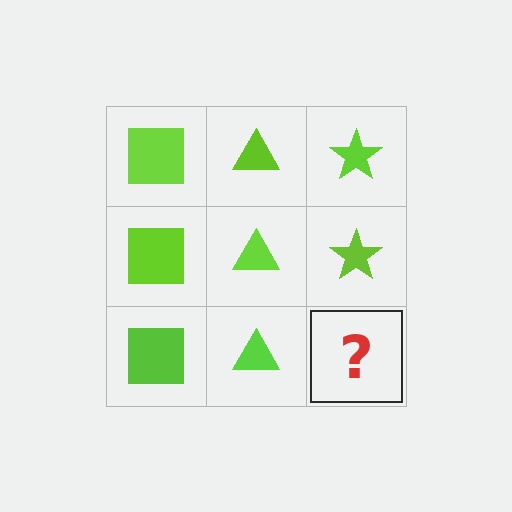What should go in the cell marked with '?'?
The missing cell should contain a lime star.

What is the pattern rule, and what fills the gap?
The rule is that each column has a consistent shape. The gap should be filled with a lime star.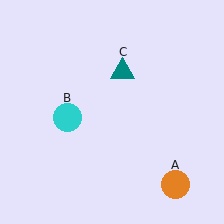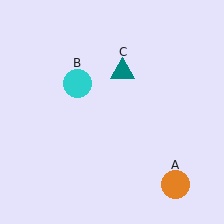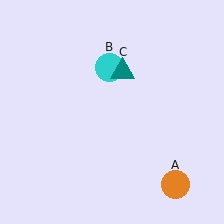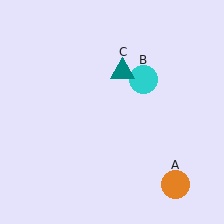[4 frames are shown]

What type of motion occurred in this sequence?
The cyan circle (object B) rotated clockwise around the center of the scene.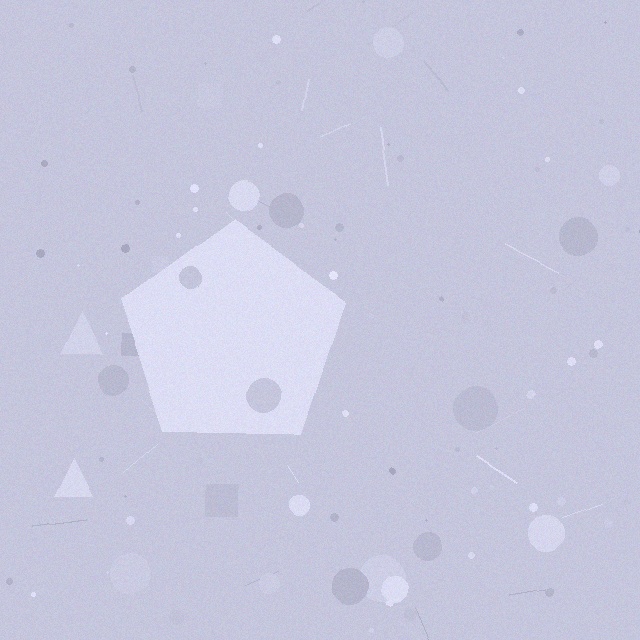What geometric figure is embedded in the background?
A pentagon is embedded in the background.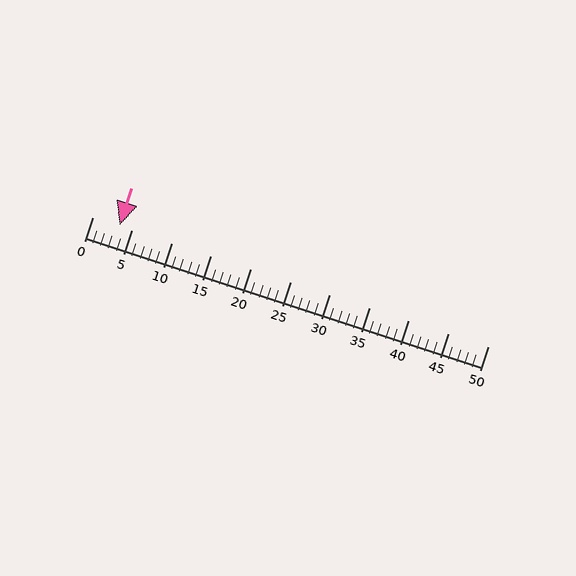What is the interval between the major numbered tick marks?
The major tick marks are spaced 5 units apart.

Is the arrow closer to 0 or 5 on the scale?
The arrow is closer to 5.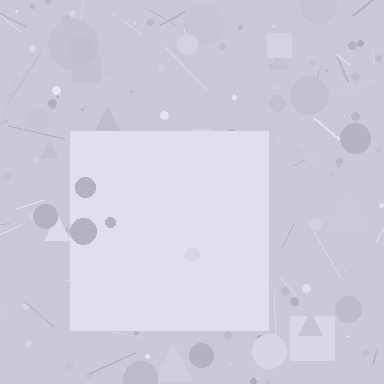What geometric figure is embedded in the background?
A square is embedded in the background.